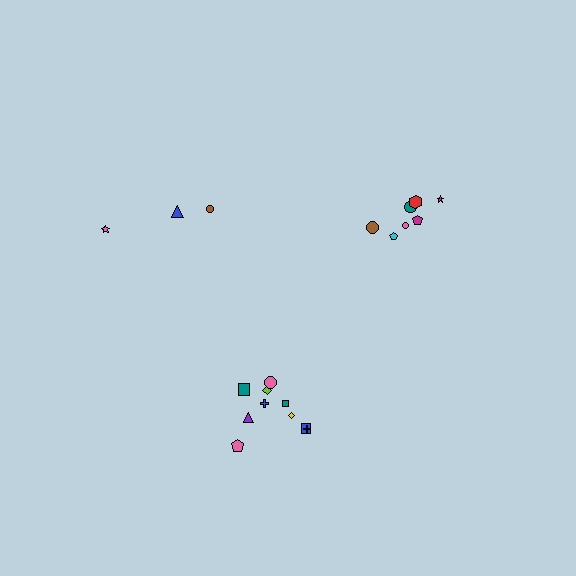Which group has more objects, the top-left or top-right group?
The top-right group.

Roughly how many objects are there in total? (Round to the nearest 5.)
Roughly 20 objects in total.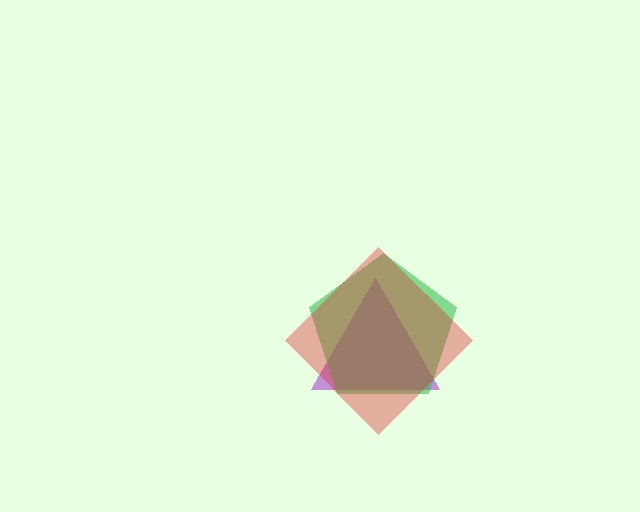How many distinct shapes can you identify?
There are 3 distinct shapes: a purple triangle, a green pentagon, a red diamond.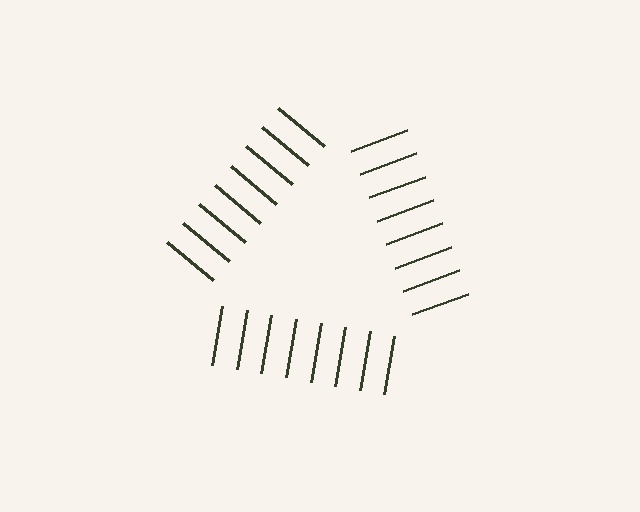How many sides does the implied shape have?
3 sides — the line-ends trace a triangle.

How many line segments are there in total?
24 — 8 along each of the 3 edges.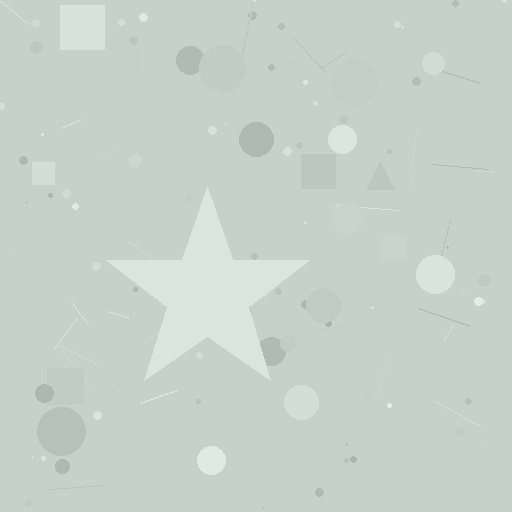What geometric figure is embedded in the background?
A star is embedded in the background.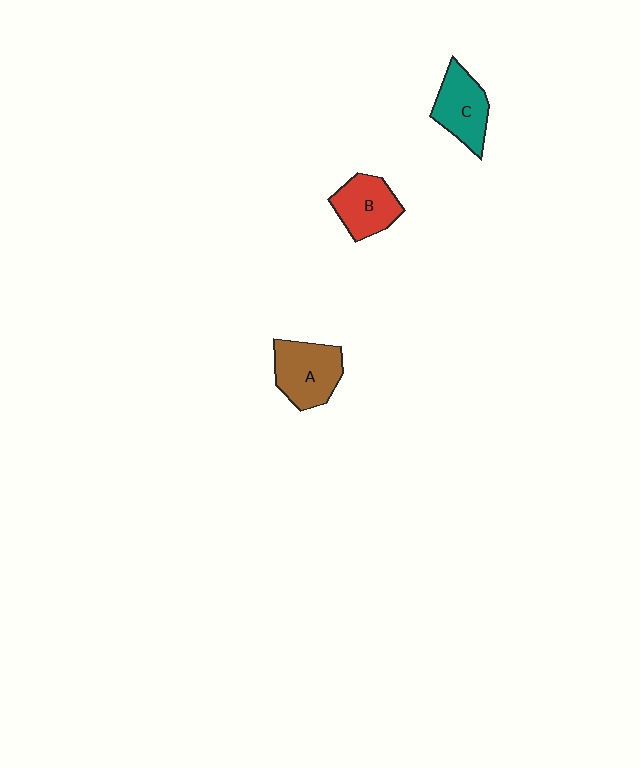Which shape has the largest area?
Shape A (brown).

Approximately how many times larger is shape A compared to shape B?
Approximately 1.2 times.